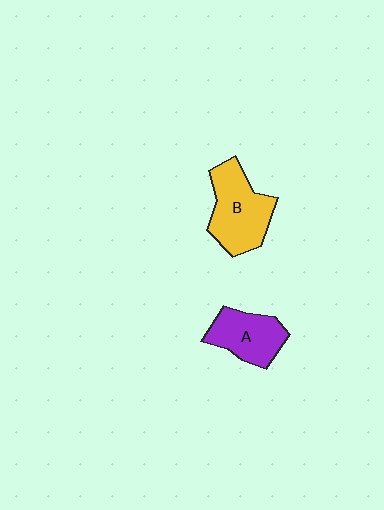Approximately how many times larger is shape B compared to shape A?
Approximately 1.3 times.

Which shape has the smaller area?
Shape A (purple).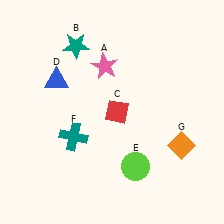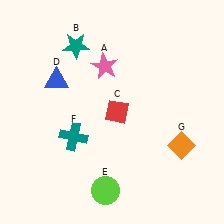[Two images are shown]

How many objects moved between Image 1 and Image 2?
1 object moved between the two images.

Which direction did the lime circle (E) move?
The lime circle (E) moved left.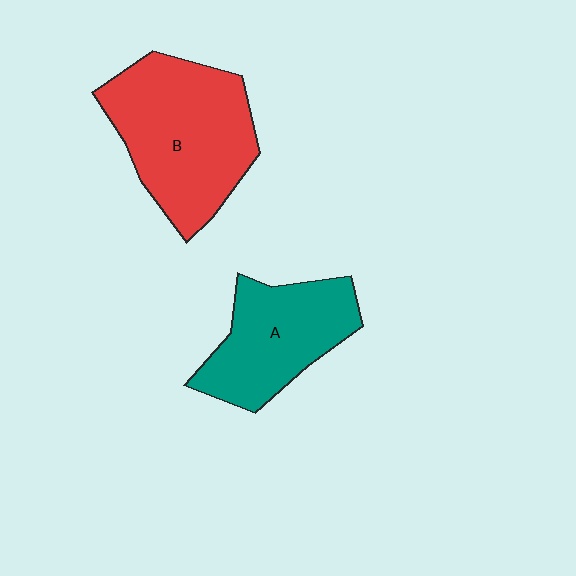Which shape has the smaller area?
Shape A (teal).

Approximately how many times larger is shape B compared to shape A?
Approximately 1.4 times.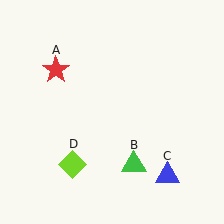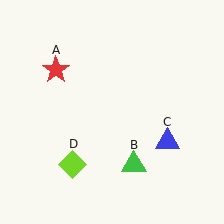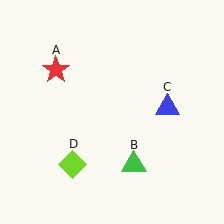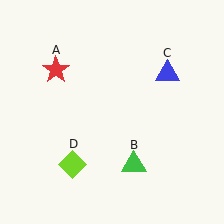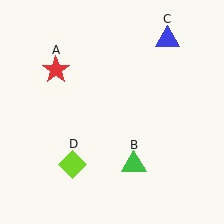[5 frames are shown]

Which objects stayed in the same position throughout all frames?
Red star (object A) and green triangle (object B) and lime diamond (object D) remained stationary.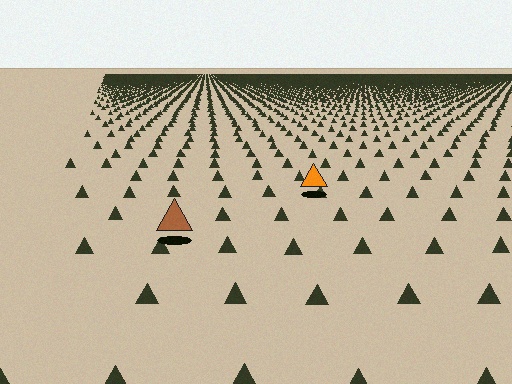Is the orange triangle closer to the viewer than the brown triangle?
No. The brown triangle is closer — you can tell from the texture gradient: the ground texture is coarser near it.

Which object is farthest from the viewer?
The orange triangle is farthest from the viewer. It appears smaller and the ground texture around it is denser.